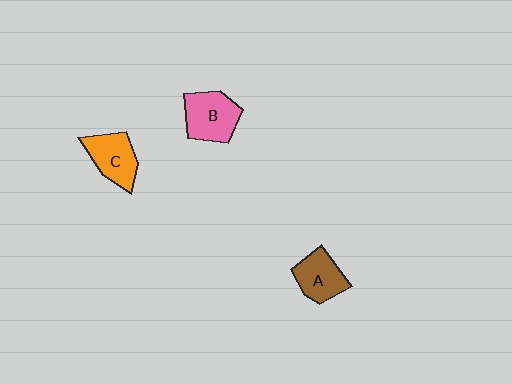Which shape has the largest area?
Shape B (pink).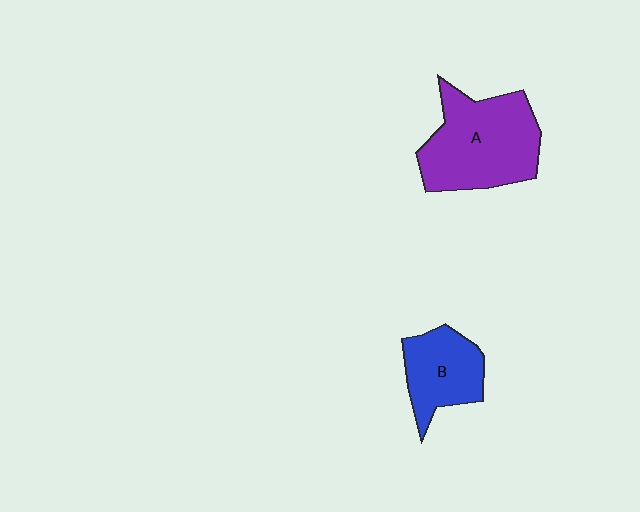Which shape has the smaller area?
Shape B (blue).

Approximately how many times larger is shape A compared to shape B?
Approximately 1.7 times.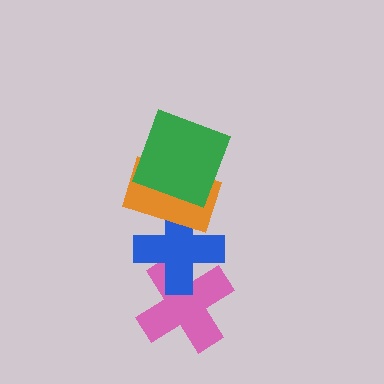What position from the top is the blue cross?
The blue cross is 3rd from the top.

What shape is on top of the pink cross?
The blue cross is on top of the pink cross.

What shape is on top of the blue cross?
The orange rectangle is on top of the blue cross.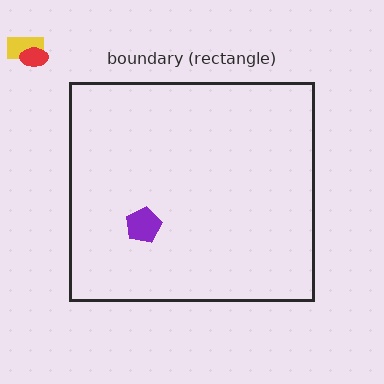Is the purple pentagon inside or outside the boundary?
Inside.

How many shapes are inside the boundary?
1 inside, 2 outside.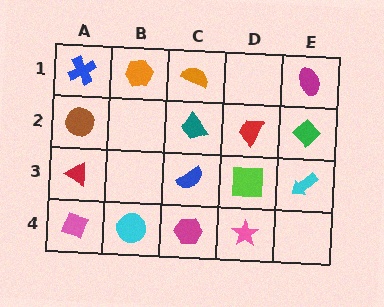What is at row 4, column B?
A cyan circle.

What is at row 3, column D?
A lime square.